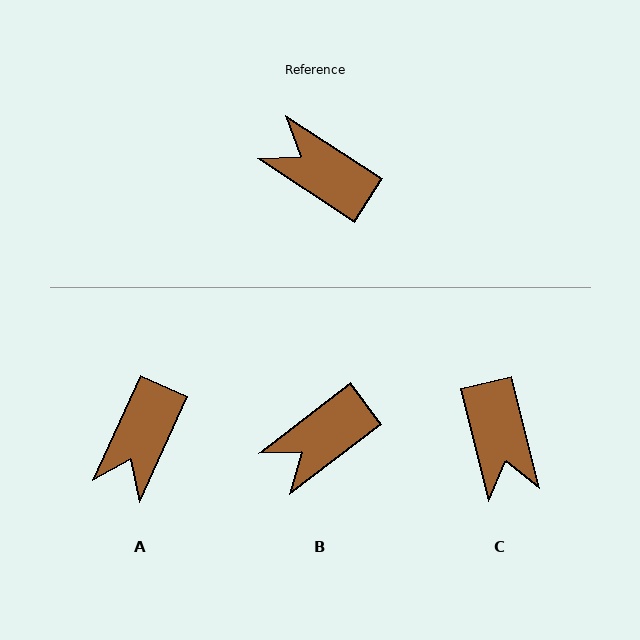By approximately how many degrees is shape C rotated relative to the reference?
Approximately 137 degrees counter-clockwise.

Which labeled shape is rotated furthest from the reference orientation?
C, about 137 degrees away.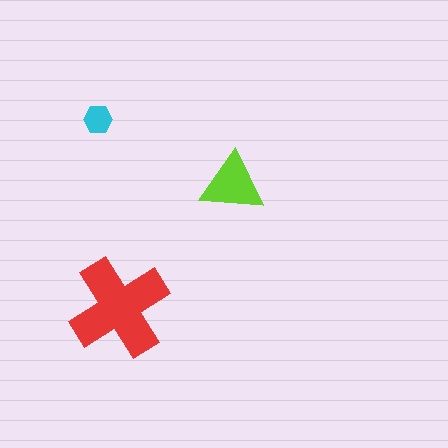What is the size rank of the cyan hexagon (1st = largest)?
3rd.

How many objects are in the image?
There are 3 objects in the image.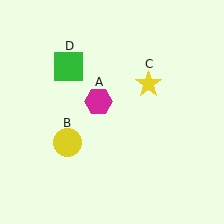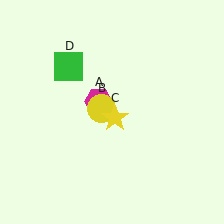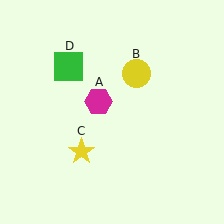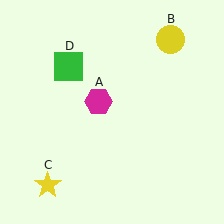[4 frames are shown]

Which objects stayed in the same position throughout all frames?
Magenta hexagon (object A) and green square (object D) remained stationary.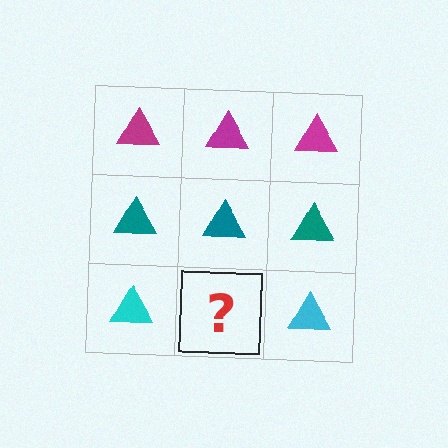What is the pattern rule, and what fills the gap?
The rule is that each row has a consistent color. The gap should be filled with a cyan triangle.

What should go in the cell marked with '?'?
The missing cell should contain a cyan triangle.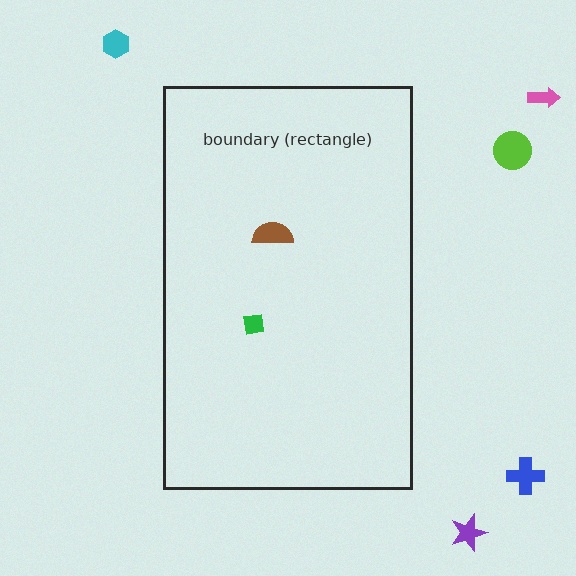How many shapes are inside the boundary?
2 inside, 5 outside.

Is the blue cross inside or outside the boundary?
Outside.